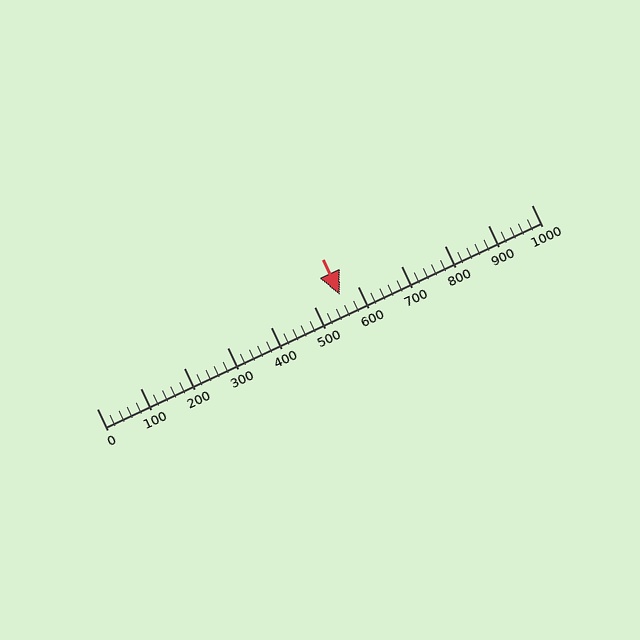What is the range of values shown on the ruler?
The ruler shows values from 0 to 1000.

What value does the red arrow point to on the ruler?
The red arrow points to approximately 560.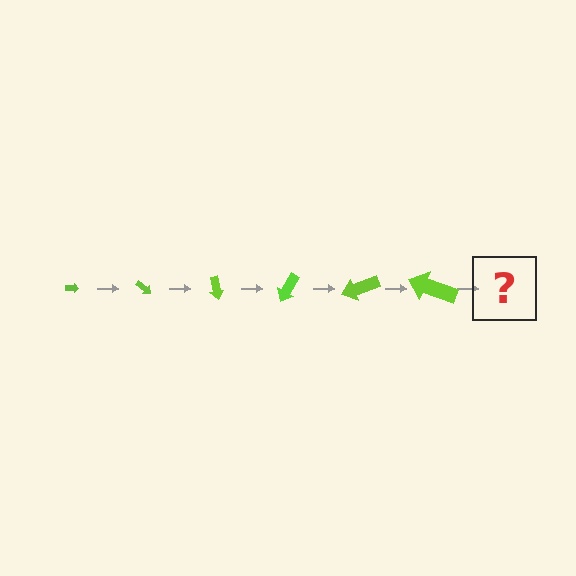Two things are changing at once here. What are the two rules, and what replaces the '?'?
The two rules are that the arrow grows larger each step and it rotates 40 degrees each step. The '?' should be an arrow, larger than the previous one and rotated 240 degrees from the start.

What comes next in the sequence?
The next element should be an arrow, larger than the previous one and rotated 240 degrees from the start.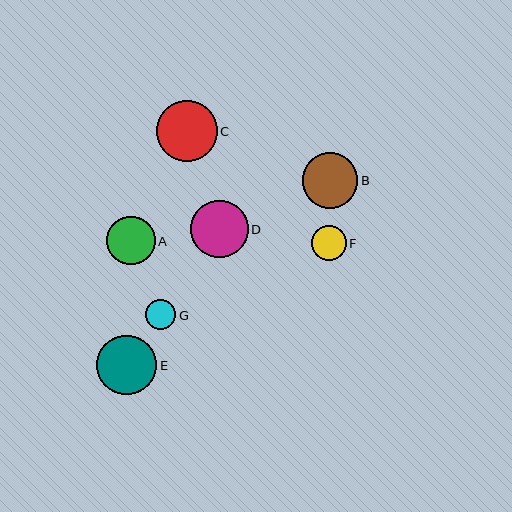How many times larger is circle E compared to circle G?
Circle E is approximately 2.0 times the size of circle G.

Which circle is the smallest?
Circle G is the smallest with a size of approximately 30 pixels.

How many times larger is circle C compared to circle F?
Circle C is approximately 1.8 times the size of circle F.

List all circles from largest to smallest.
From largest to smallest: C, E, D, B, A, F, G.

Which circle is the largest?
Circle C is the largest with a size of approximately 61 pixels.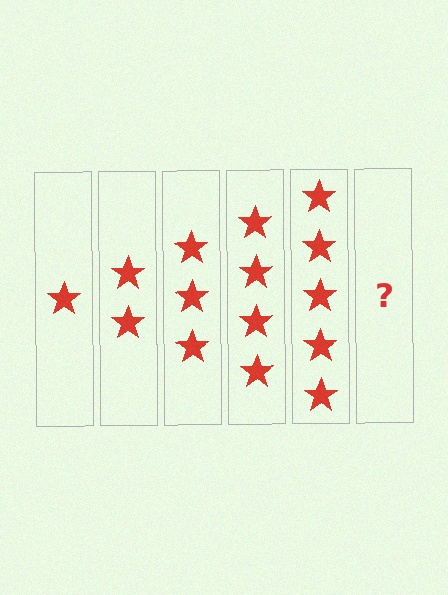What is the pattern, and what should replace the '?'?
The pattern is that each step adds one more star. The '?' should be 6 stars.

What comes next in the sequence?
The next element should be 6 stars.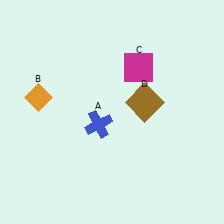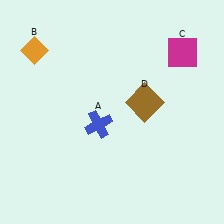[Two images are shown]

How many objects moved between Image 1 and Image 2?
2 objects moved between the two images.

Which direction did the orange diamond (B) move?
The orange diamond (B) moved up.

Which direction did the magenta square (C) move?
The magenta square (C) moved right.